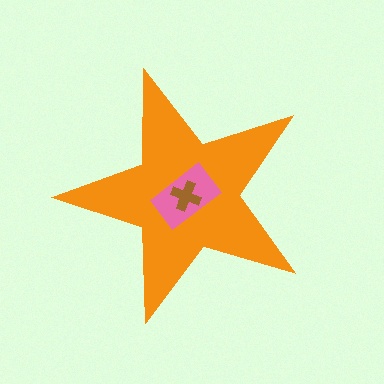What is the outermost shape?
The orange star.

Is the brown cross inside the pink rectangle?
Yes.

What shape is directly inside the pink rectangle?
The brown cross.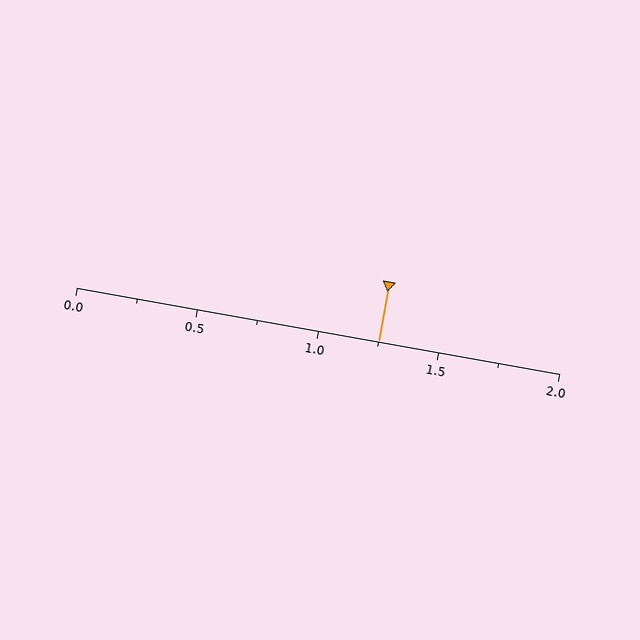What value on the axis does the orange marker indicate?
The marker indicates approximately 1.25.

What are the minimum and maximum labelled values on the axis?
The axis runs from 0.0 to 2.0.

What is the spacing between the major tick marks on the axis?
The major ticks are spaced 0.5 apart.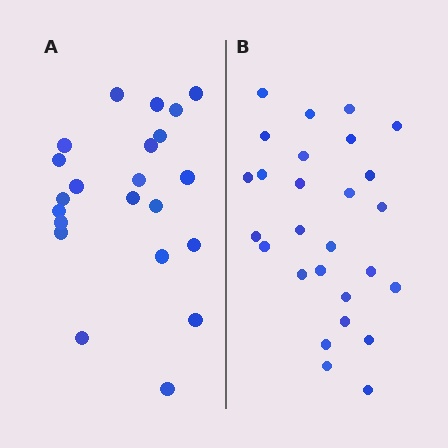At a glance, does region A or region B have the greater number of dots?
Region B (the right region) has more dots.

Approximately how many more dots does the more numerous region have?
Region B has about 5 more dots than region A.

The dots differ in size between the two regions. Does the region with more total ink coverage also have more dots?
No. Region A has more total ink coverage because its dots are larger, but region B actually contains more individual dots. Total area can be misleading — the number of items is what matters here.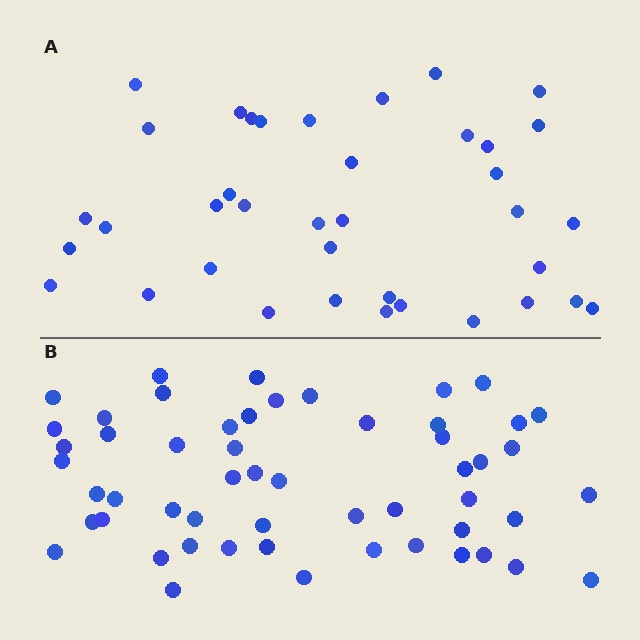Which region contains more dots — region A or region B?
Region B (the bottom region) has more dots.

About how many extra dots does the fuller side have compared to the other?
Region B has approximately 15 more dots than region A.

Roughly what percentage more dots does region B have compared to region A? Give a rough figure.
About 40% more.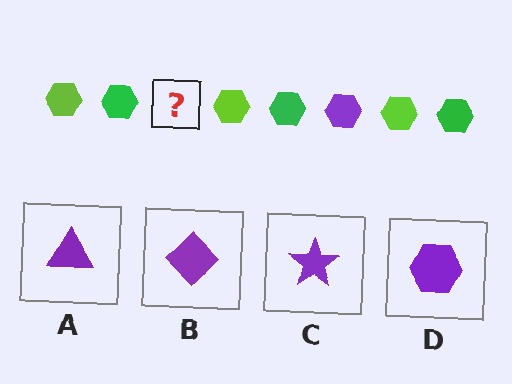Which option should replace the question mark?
Option D.